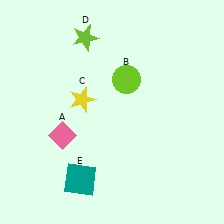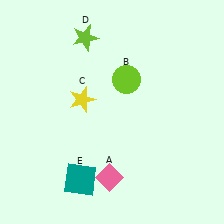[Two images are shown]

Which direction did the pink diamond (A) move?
The pink diamond (A) moved right.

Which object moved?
The pink diamond (A) moved right.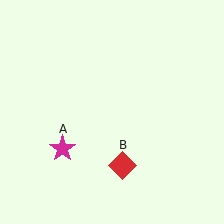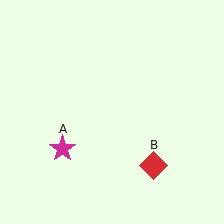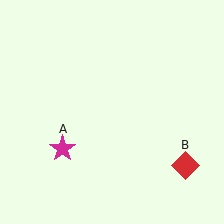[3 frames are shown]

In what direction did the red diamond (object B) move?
The red diamond (object B) moved right.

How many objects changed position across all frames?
1 object changed position: red diamond (object B).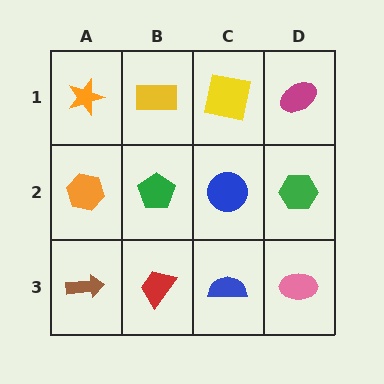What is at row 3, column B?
A red trapezoid.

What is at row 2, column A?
An orange hexagon.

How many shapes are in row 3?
4 shapes.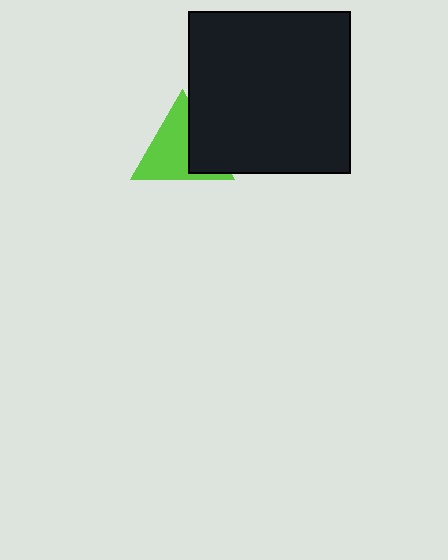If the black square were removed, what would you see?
You would see the complete lime triangle.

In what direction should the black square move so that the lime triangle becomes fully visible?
The black square should move right. That is the shortest direction to clear the overlap and leave the lime triangle fully visible.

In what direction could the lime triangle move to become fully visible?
The lime triangle could move left. That would shift it out from behind the black square entirely.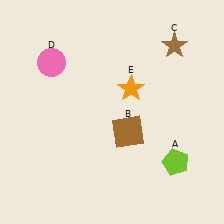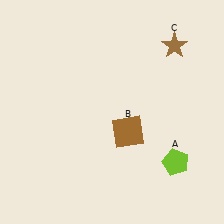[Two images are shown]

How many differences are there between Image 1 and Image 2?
There are 2 differences between the two images.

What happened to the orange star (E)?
The orange star (E) was removed in Image 2. It was in the top-right area of Image 1.